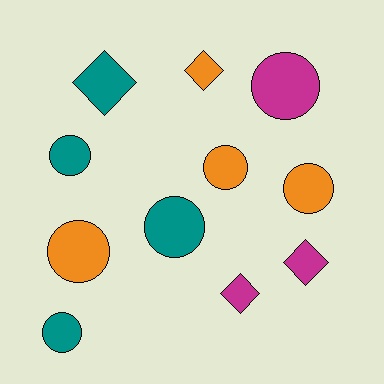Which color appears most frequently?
Teal, with 4 objects.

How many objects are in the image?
There are 11 objects.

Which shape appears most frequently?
Circle, with 7 objects.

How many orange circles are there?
There are 3 orange circles.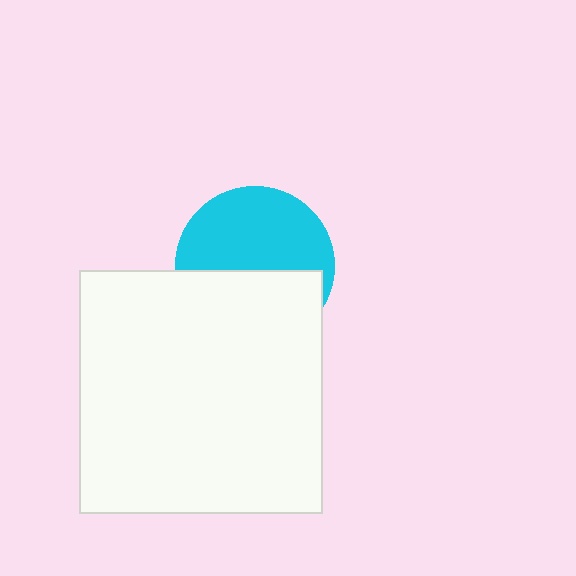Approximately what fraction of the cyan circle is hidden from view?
Roughly 46% of the cyan circle is hidden behind the white square.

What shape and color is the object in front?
The object in front is a white square.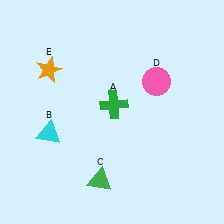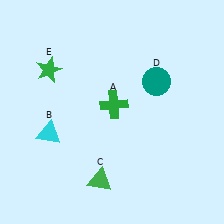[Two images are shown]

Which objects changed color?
D changed from pink to teal. E changed from orange to green.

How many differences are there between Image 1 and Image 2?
There are 2 differences between the two images.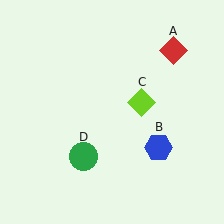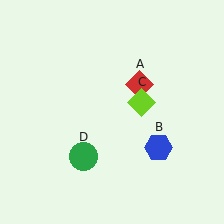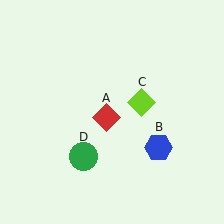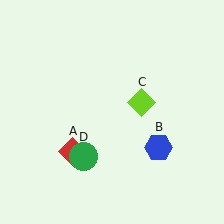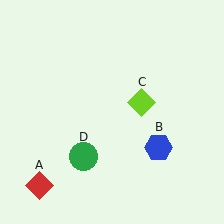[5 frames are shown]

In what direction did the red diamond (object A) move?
The red diamond (object A) moved down and to the left.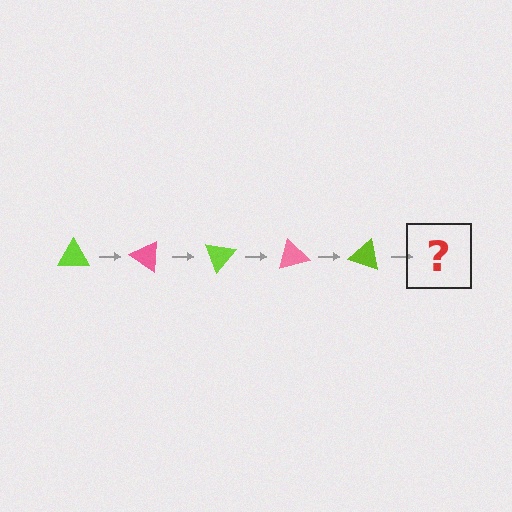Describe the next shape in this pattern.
It should be a pink triangle, rotated 175 degrees from the start.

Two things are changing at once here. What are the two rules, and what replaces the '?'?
The two rules are that it rotates 35 degrees each step and the color cycles through lime and pink. The '?' should be a pink triangle, rotated 175 degrees from the start.